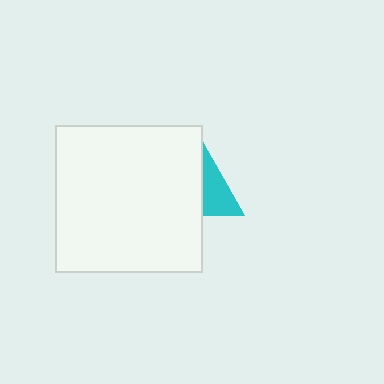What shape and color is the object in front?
The object in front is a white square.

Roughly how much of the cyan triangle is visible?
A small part of it is visible (roughly 33%).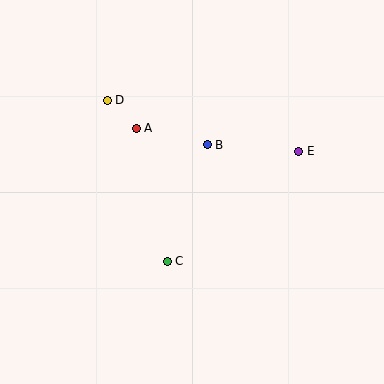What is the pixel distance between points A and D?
The distance between A and D is 40 pixels.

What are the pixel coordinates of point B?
Point B is at (207, 145).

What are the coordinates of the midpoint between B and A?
The midpoint between B and A is at (172, 136).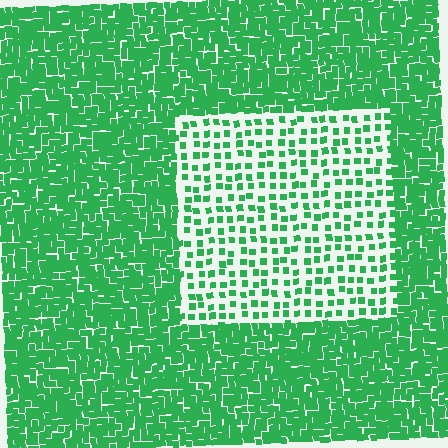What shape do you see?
I see a rectangle.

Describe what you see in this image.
The image contains small green elements arranged at two different densities. A rectangle-shaped region is visible where the elements are less densely packed than the surrounding area.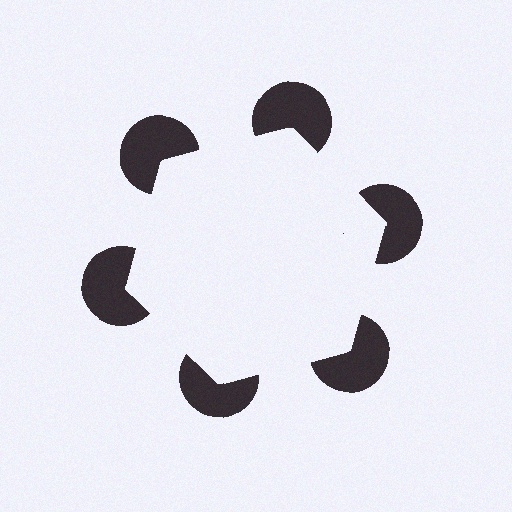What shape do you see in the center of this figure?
An illusory hexagon — its edges are inferred from the aligned wedge cuts in the pac-man discs, not physically drawn.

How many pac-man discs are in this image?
There are 6 — one at each vertex of the illusory hexagon.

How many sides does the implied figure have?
6 sides.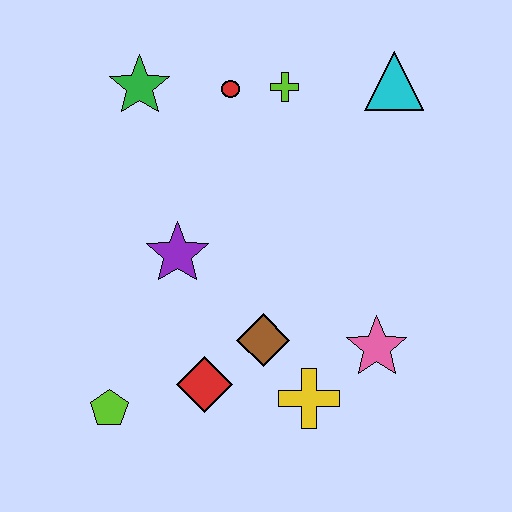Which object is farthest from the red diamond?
The cyan triangle is farthest from the red diamond.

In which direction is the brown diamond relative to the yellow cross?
The brown diamond is above the yellow cross.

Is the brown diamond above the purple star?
No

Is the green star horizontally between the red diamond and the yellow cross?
No